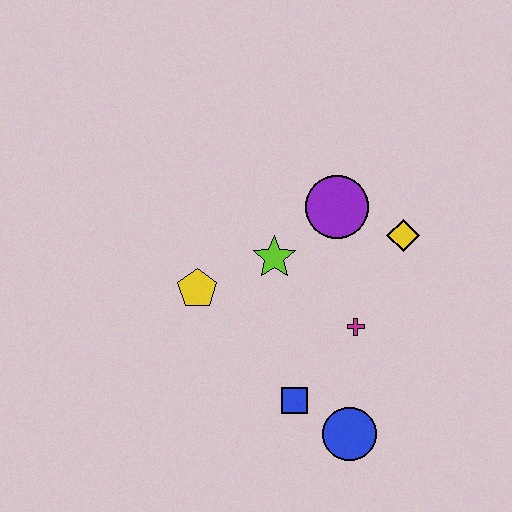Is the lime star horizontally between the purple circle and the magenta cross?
No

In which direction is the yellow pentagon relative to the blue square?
The yellow pentagon is above the blue square.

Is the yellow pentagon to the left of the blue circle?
Yes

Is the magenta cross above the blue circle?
Yes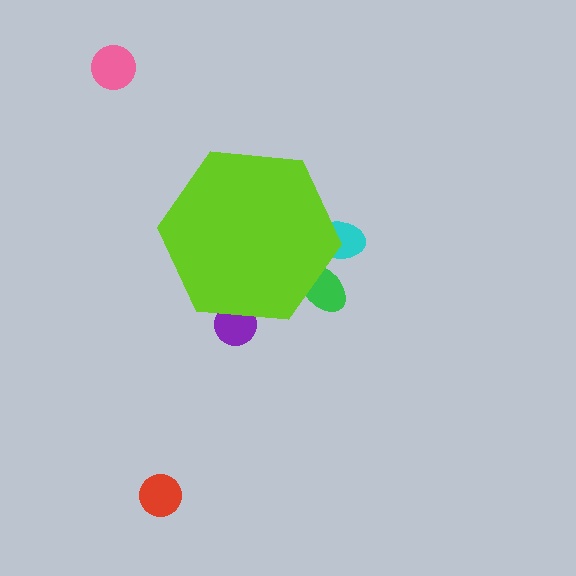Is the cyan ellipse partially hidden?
Yes, the cyan ellipse is partially hidden behind the lime hexagon.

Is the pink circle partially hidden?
No, the pink circle is fully visible.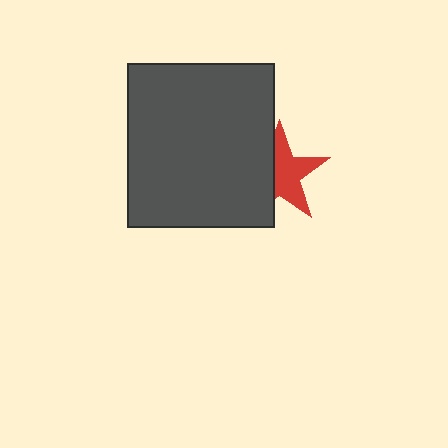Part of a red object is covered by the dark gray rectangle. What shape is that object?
It is a star.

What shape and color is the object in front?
The object in front is a dark gray rectangle.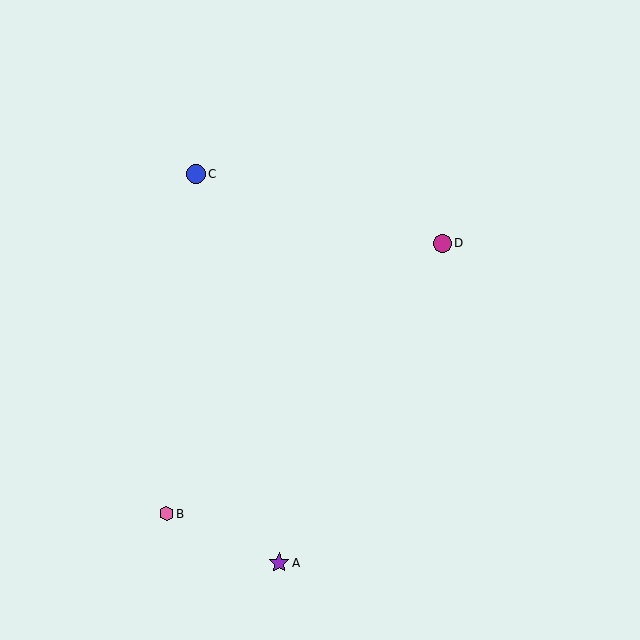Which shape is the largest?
The purple star (labeled A) is the largest.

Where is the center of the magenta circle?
The center of the magenta circle is at (442, 243).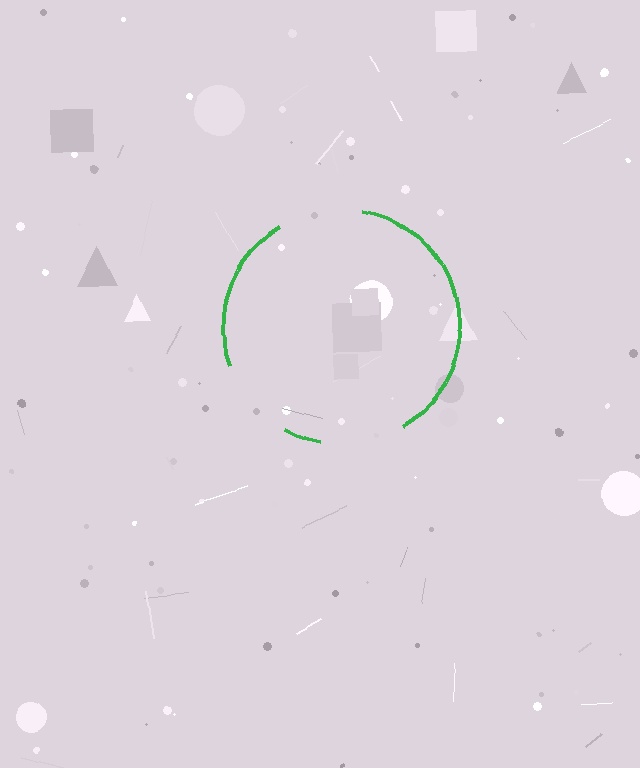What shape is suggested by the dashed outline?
The dashed outline suggests a circle.